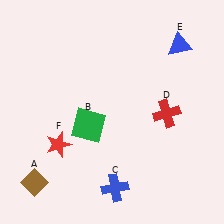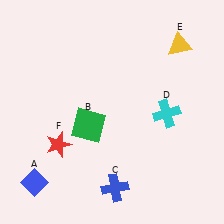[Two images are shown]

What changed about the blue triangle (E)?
In Image 1, E is blue. In Image 2, it changed to yellow.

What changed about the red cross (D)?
In Image 1, D is red. In Image 2, it changed to cyan.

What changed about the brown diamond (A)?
In Image 1, A is brown. In Image 2, it changed to blue.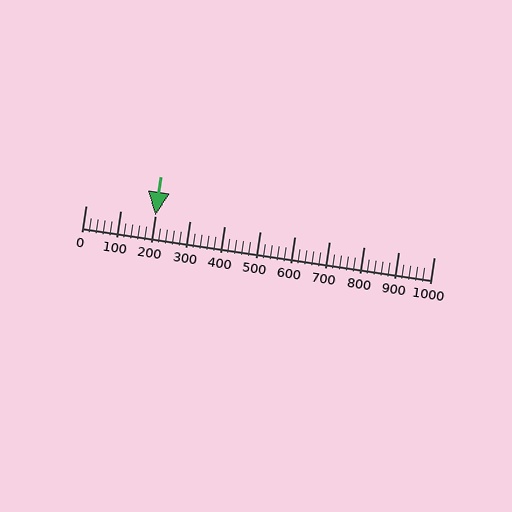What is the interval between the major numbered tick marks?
The major tick marks are spaced 100 units apart.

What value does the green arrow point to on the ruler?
The green arrow points to approximately 200.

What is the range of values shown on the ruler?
The ruler shows values from 0 to 1000.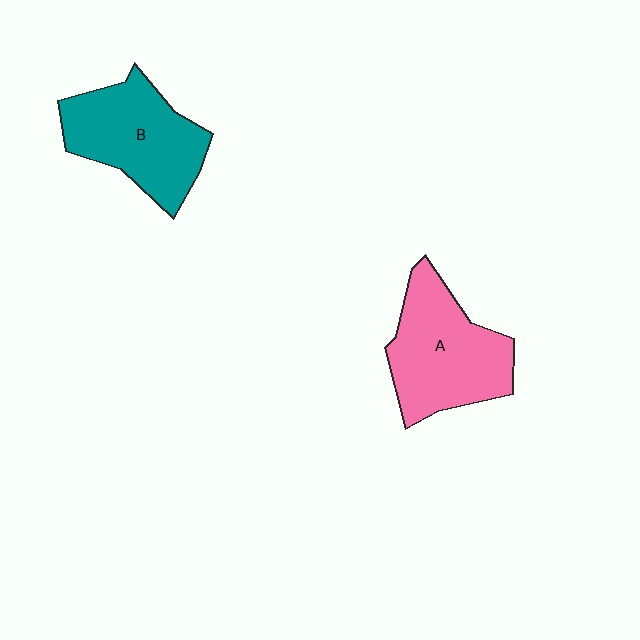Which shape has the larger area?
Shape A (pink).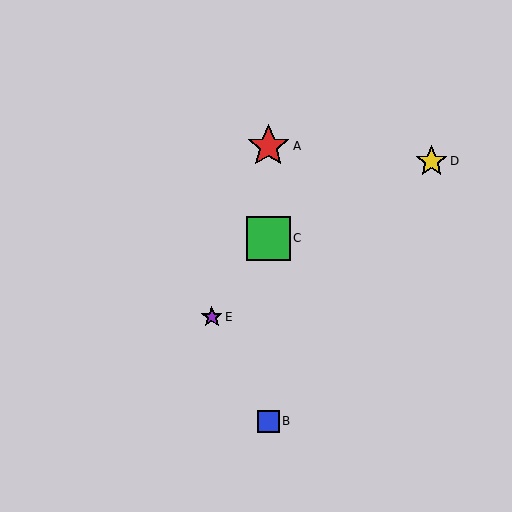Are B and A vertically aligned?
Yes, both are at x≈268.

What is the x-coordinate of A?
Object A is at x≈268.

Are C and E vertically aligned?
No, C is at x≈268 and E is at x≈212.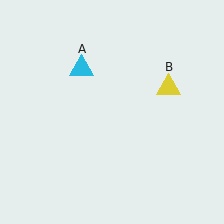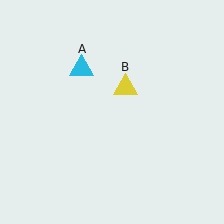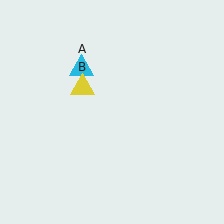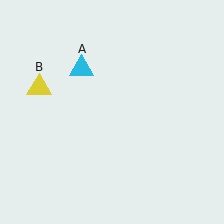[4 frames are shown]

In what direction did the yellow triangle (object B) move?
The yellow triangle (object B) moved left.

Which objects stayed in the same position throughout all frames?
Cyan triangle (object A) remained stationary.